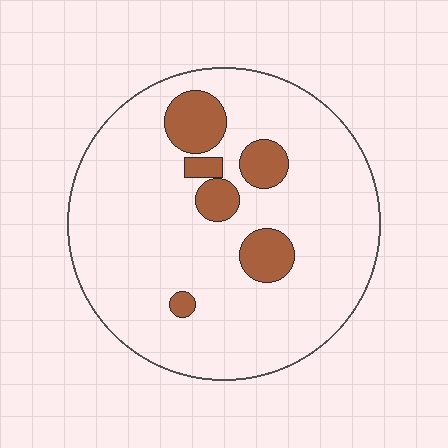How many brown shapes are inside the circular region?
6.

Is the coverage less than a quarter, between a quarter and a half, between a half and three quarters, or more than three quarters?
Less than a quarter.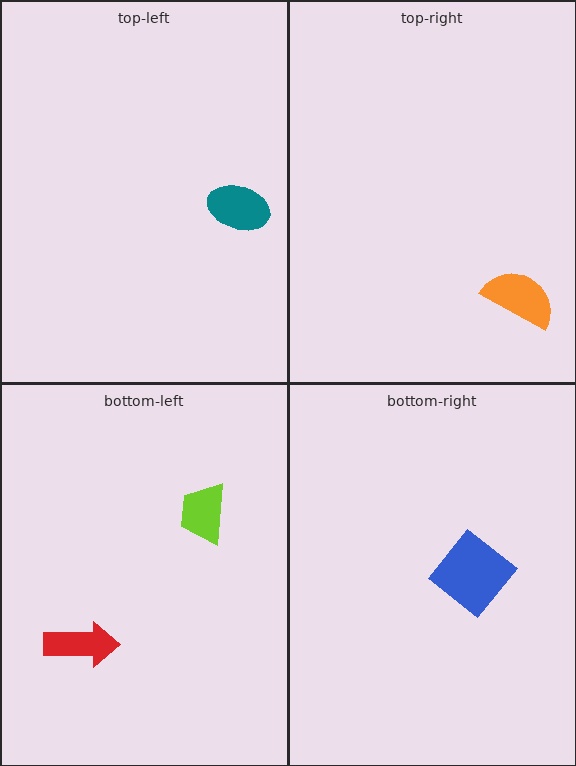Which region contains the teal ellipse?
The top-left region.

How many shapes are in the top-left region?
1.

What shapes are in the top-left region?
The teal ellipse.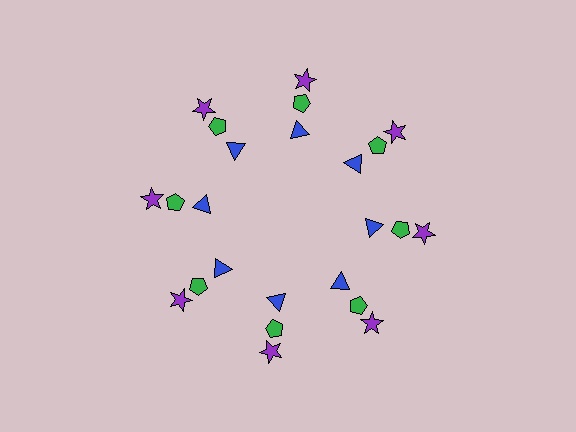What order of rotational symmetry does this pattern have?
This pattern has 8-fold rotational symmetry.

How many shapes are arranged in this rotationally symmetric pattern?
There are 24 shapes, arranged in 8 groups of 3.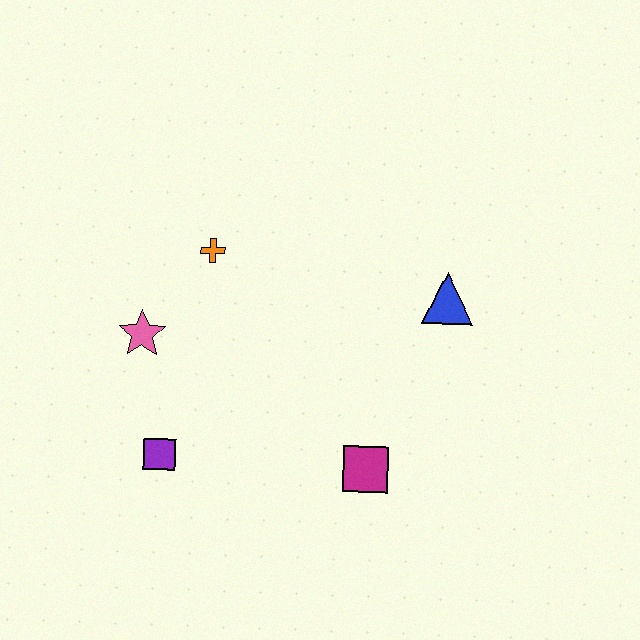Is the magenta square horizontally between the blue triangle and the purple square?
Yes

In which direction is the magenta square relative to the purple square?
The magenta square is to the right of the purple square.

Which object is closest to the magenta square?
The blue triangle is closest to the magenta square.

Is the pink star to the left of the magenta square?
Yes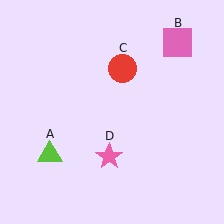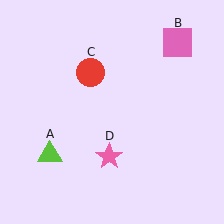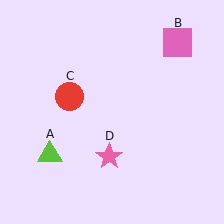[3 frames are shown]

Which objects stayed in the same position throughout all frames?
Lime triangle (object A) and pink square (object B) and pink star (object D) remained stationary.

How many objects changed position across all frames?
1 object changed position: red circle (object C).